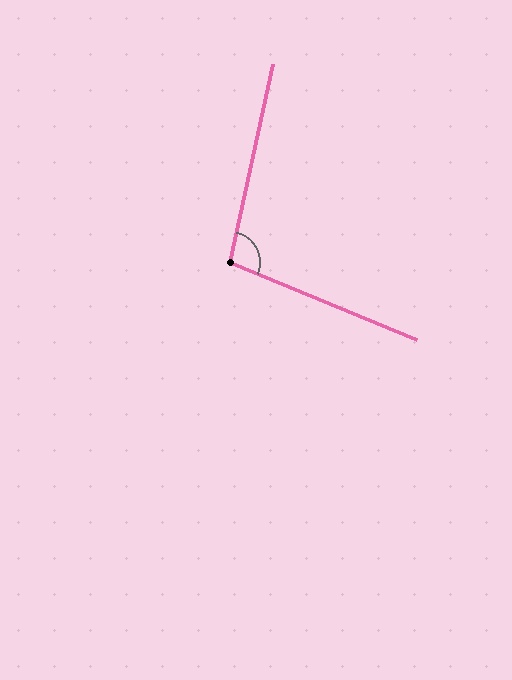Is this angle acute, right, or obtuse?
It is obtuse.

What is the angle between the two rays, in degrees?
Approximately 100 degrees.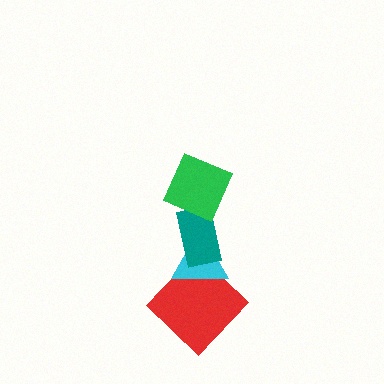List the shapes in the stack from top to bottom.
From top to bottom: the green square, the teal rectangle, the cyan triangle, the red diamond.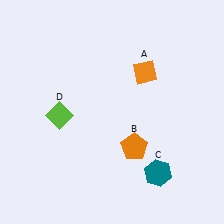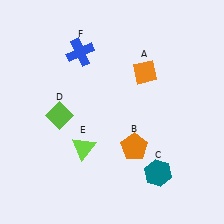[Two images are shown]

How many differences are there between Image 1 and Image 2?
There are 2 differences between the two images.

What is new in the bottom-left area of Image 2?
A lime triangle (E) was added in the bottom-left area of Image 2.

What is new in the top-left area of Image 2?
A blue cross (F) was added in the top-left area of Image 2.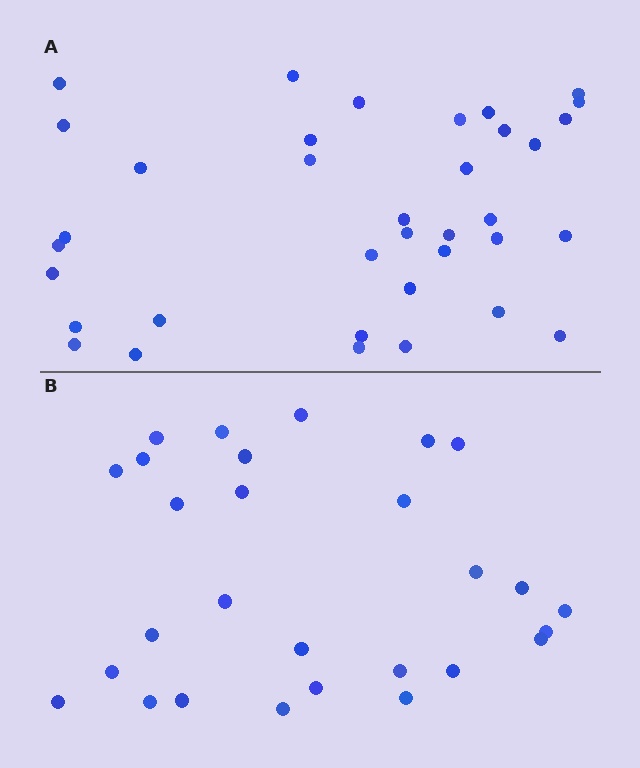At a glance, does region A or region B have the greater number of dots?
Region A (the top region) has more dots.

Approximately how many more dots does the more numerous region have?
Region A has roughly 8 or so more dots than region B.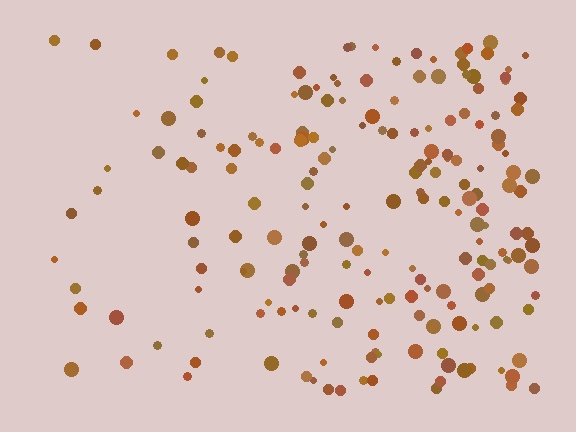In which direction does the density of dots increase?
From left to right, with the right side densest.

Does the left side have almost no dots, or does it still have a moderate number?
Still a moderate number, just noticeably fewer than the right.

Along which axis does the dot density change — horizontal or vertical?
Horizontal.